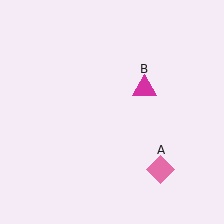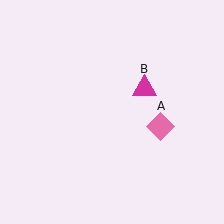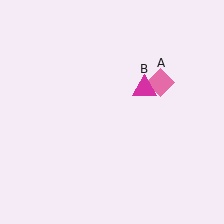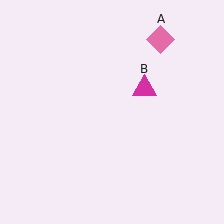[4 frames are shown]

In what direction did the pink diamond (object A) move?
The pink diamond (object A) moved up.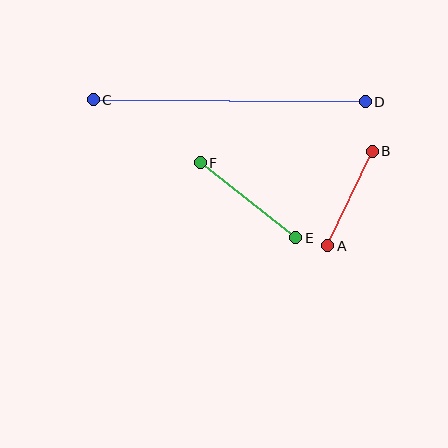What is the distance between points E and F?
The distance is approximately 122 pixels.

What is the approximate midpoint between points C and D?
The midpoint is at approximately (229, 101) pixels.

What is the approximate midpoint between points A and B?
The midpoint is at approximately (350, 199) pixels.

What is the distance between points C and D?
The distance is approximately 272 pixels.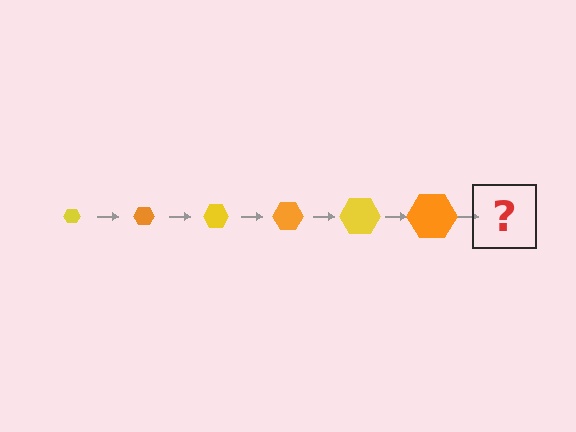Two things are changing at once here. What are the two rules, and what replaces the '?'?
The two rules are that the hexagon grows larger each step and the color cycles through yellow and orange. The '?' should be a yellow hexagon, larger than the previous one.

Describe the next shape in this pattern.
It should be a yellow hexagon, larger than the previous one.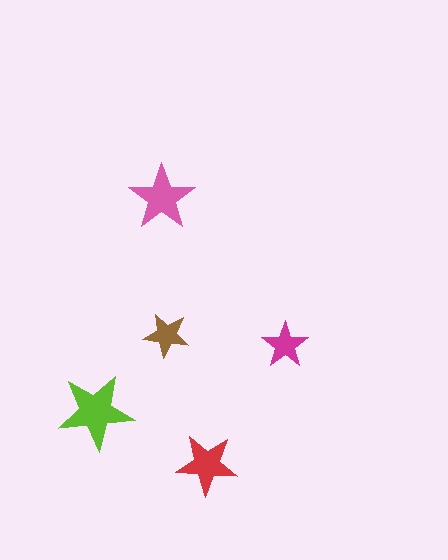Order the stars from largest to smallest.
the lime one, the pink one, the red one, the magenta one, the brown one.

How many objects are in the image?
There are 5 objects in the image.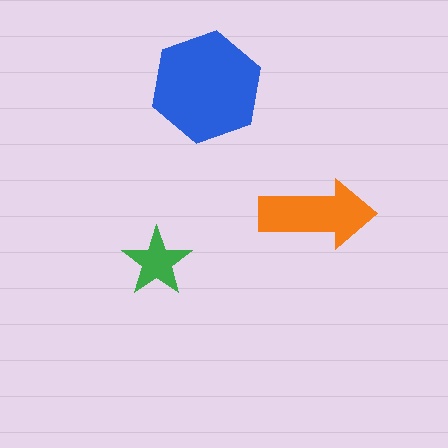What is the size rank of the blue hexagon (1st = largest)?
1st.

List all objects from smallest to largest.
The green star, the orange arrow, the blue hexagon.